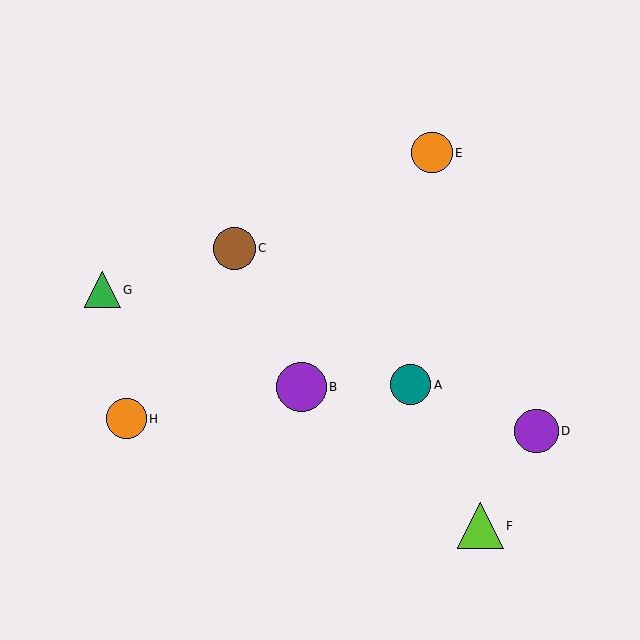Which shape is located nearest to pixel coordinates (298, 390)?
The purple circle (labeled B) at (301, 387) is nearest to that location.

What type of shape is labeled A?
Shape A is a teal circle.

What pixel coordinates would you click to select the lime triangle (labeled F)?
Click at (480, 526) to select the lime triangle F.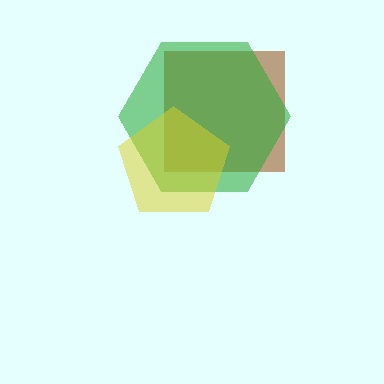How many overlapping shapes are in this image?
There are 3 overlapping shapes in the image.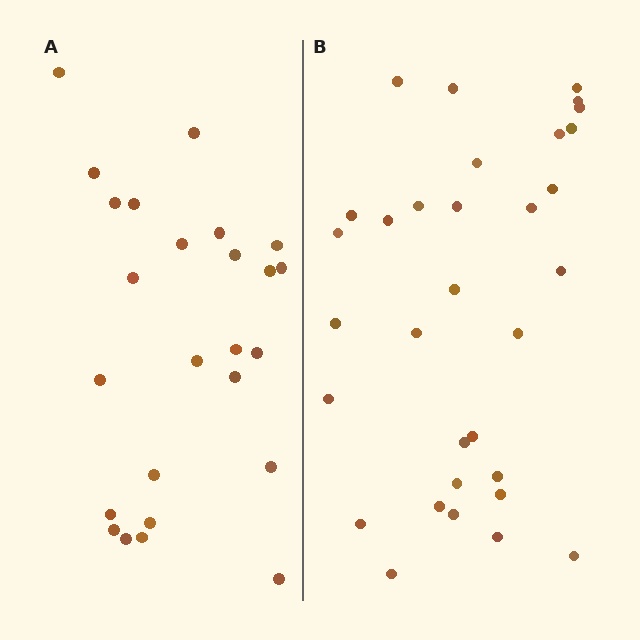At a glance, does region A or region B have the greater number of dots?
Region B (the right region) has more dots.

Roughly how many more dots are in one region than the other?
Region B has roughly 8 or so more dots than region A.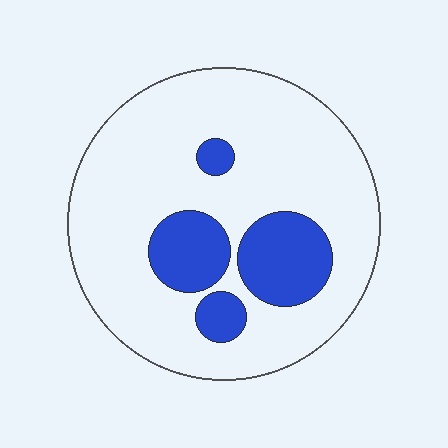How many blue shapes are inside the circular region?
4.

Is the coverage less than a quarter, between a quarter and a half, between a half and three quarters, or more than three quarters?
Less than a quarter.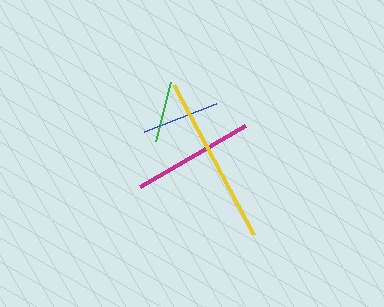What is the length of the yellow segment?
The yellow segment is approximately 170 pixels long.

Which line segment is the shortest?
The green line is the shortest at approximately 61 pixels.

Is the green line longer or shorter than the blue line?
The blue line is longer than the green line.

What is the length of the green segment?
The green segment is approximately 61 pixels long.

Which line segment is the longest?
The yellow line is the longest at approximately 170 pixels.